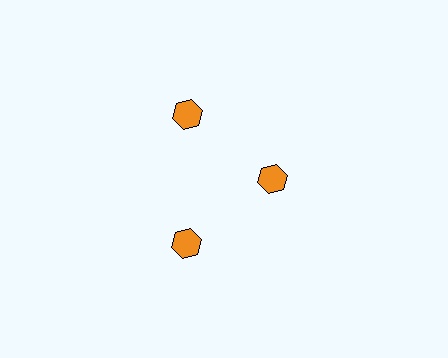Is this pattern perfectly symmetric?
No. The 3 orange hexagons are arranged in a ring, but one element near the 3 o'clock position is pulled inward toward the center, breaking the 3-fold rotational symmetry.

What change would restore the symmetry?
The symmetry would be restored by moving it outward, back onto the ring so that all 3 hexagons sit at equal angles and equal distance from the center.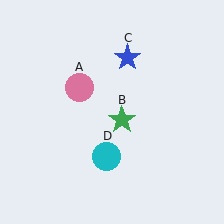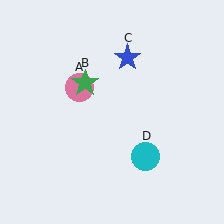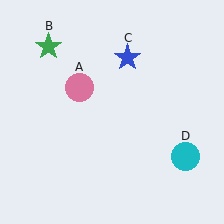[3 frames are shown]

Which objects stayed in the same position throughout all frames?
Pink circle (object A) and blue star (object C) remained stationary.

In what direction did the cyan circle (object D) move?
The cyan circle (object D) moved right.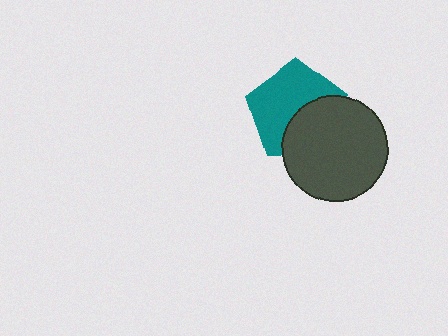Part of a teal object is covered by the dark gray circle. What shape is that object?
It is a pentagon.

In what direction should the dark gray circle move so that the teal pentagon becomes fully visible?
The dark gray circle should move toward the lower-right. That is the shortest direction to clear the overlap and leave the teal pentagon fully visible.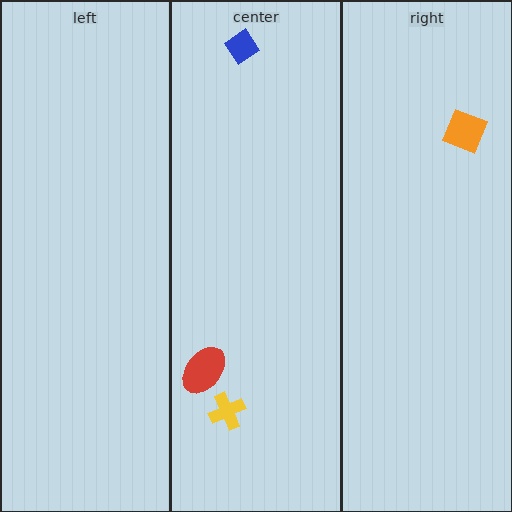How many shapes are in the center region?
3.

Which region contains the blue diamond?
The center region.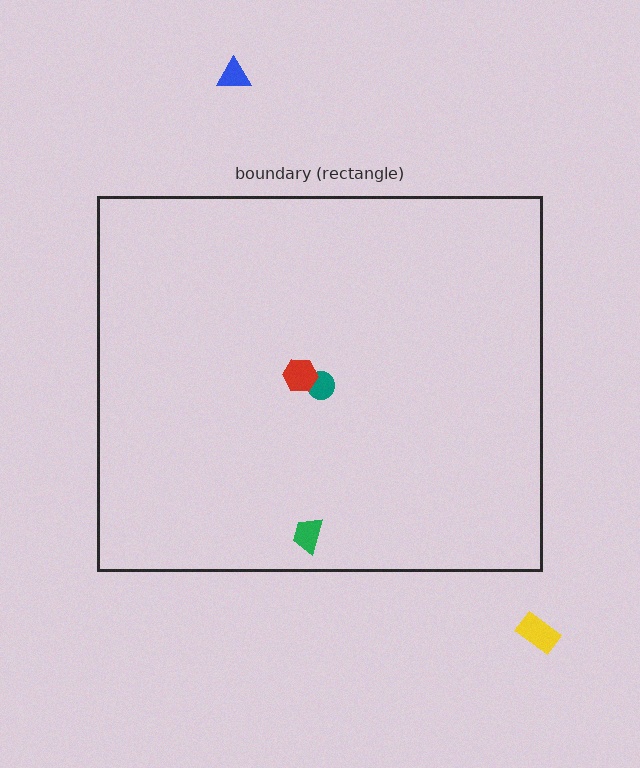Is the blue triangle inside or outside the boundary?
Outside.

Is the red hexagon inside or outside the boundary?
Inside.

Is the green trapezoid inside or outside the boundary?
Inside.